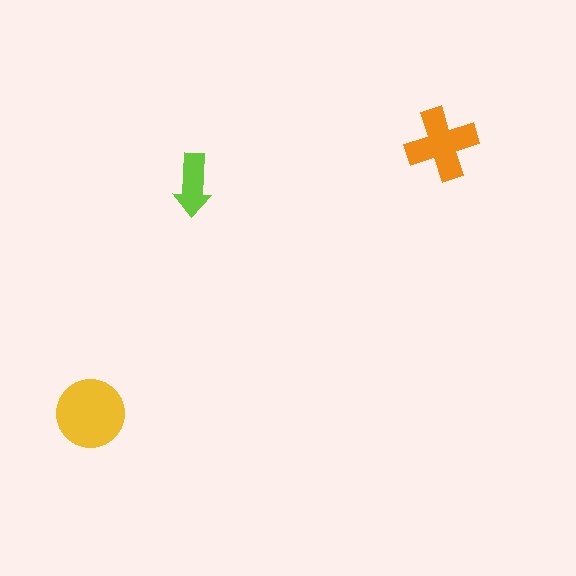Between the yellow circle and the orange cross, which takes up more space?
The yellow circle.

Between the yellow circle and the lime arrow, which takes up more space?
The yellow circle.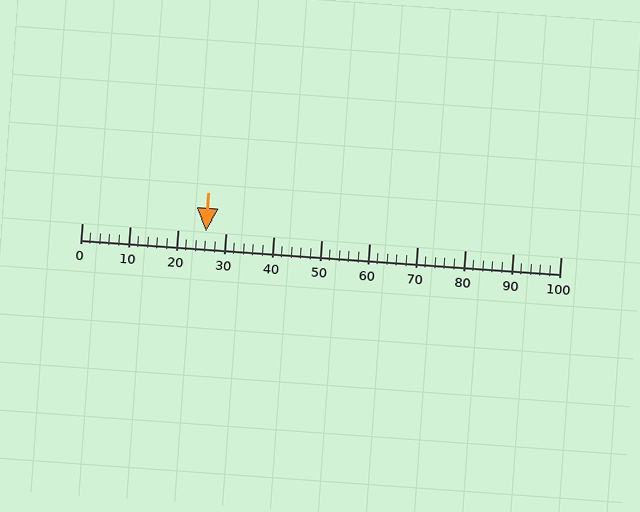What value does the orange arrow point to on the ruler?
The orange arrow points to approximately 26.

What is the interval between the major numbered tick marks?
The major tick marks are spaced 10 units apart.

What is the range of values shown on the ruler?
The ruler shows values from 0 to 100.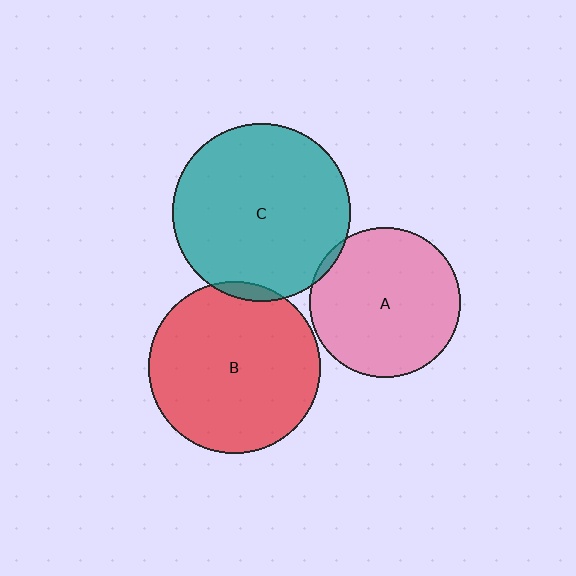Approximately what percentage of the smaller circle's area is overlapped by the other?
Approximately 5%.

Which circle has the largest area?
Circle C (teal).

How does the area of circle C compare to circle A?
Approximately 1.4 times.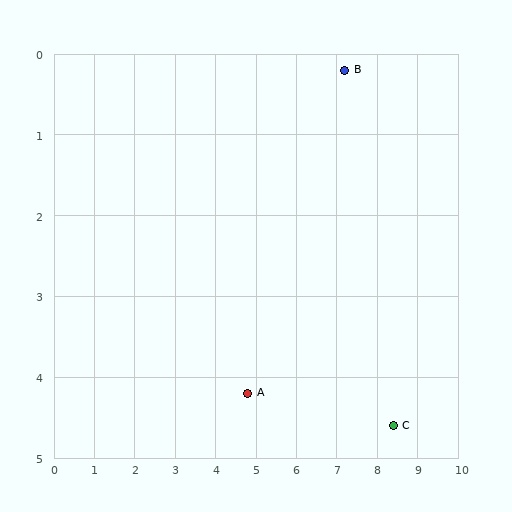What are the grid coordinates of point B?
Point B is at approximately (7.2, 0.2).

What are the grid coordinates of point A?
Point A is at approximately (4.8, 4.2).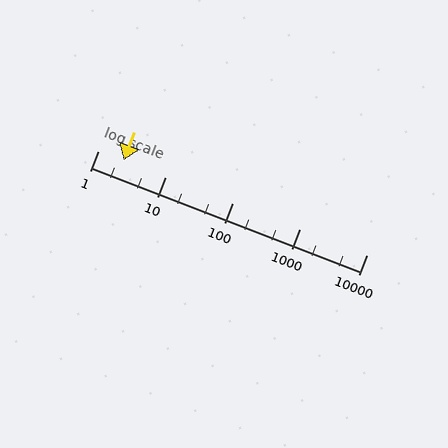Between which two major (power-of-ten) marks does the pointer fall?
The pointer is between 1 and 10.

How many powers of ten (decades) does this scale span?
The scale spans 4 decades, from 1 to 10000.